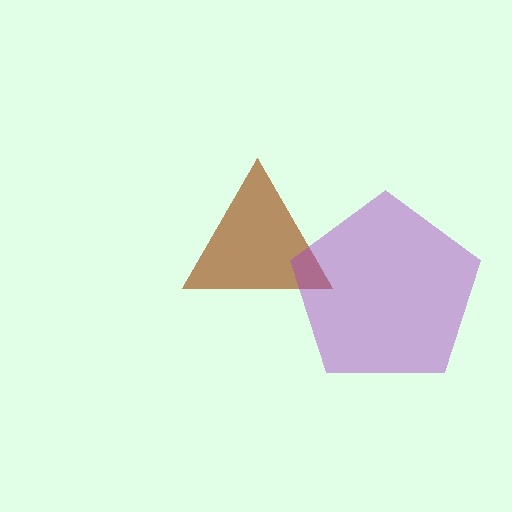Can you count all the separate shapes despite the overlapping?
Yes, there are 2 separate shapes.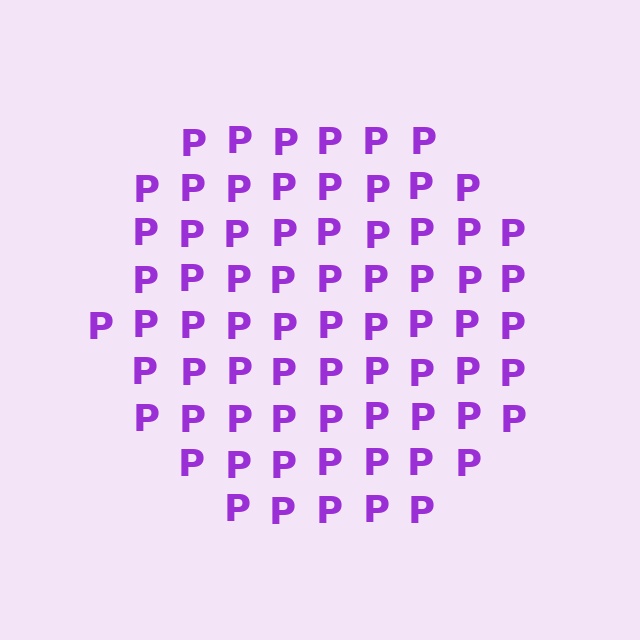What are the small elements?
The small elements are letter P's.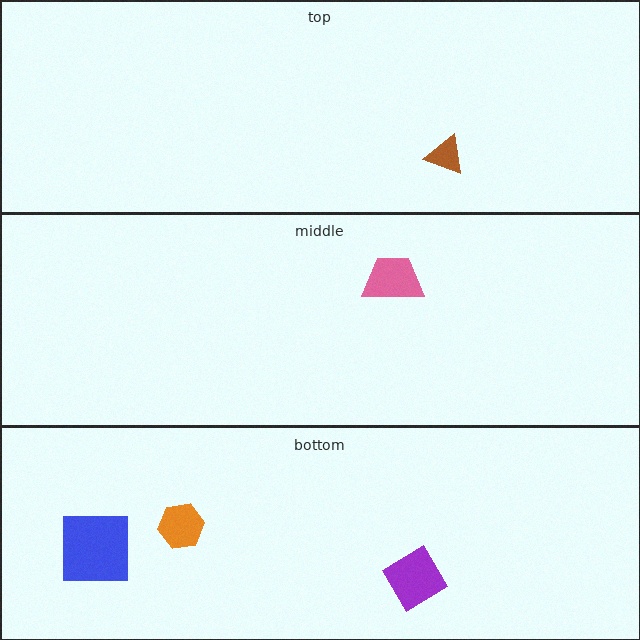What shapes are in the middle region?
The pink trapezoid.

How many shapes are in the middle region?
1.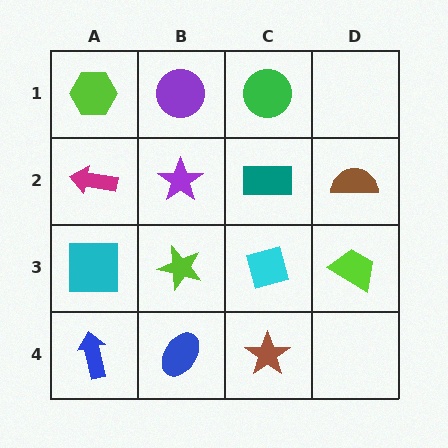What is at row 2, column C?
A teal rectangle.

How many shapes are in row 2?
4 shapes.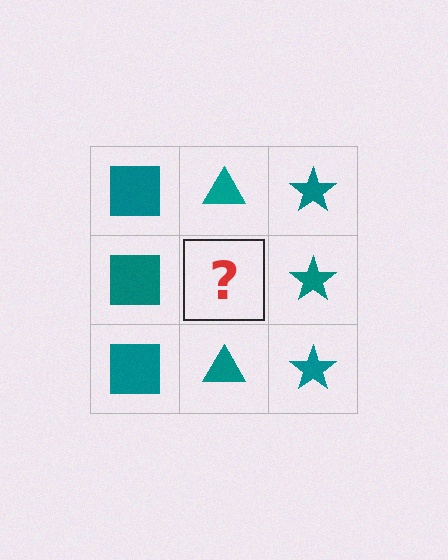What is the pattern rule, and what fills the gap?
The rule is that each column has a consistent shape. The gap should be filled with a teal triangle.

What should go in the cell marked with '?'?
The missing cell should contain a teal triangle.